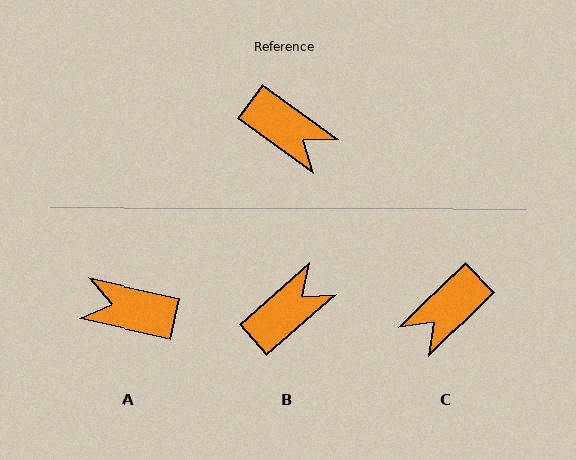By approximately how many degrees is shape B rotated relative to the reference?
Approximately 77 degrees counter-clockwise.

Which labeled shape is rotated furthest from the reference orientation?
A, about 156 degrees away.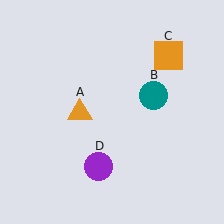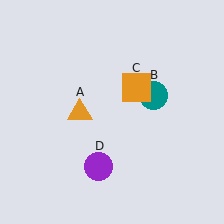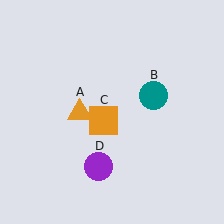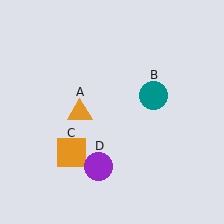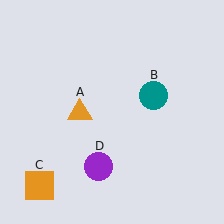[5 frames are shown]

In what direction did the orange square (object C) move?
The orange square (object C) moved down and to the left.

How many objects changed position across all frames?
1 object changed position: orange square (object C).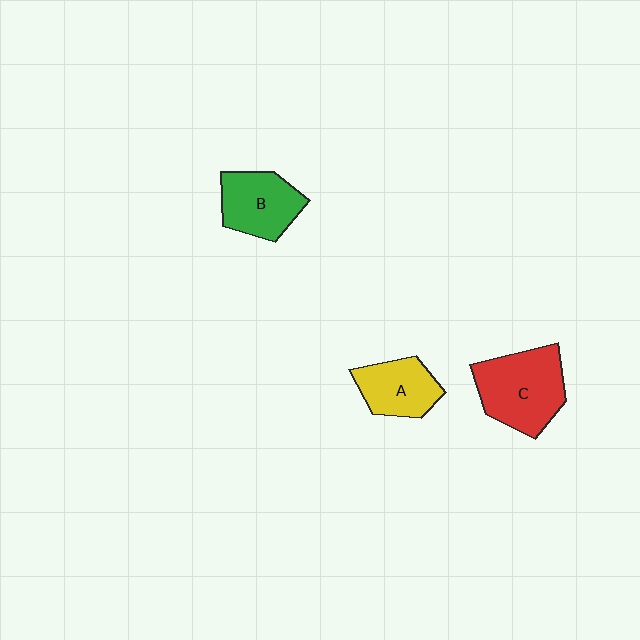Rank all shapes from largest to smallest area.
From largest to smallest: C (red), B (green), A (yellow).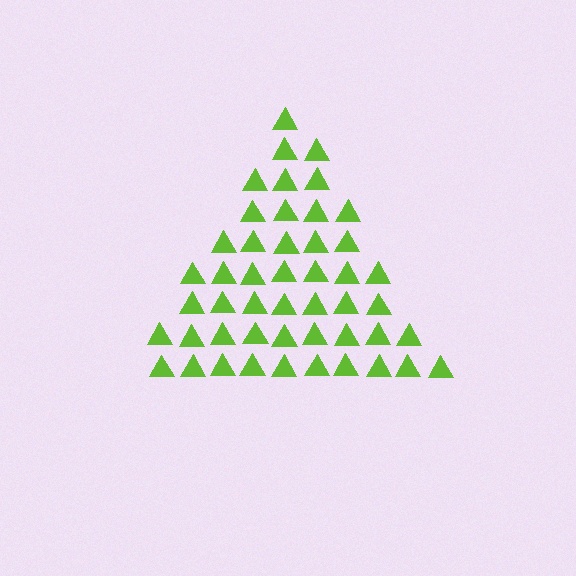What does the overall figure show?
The overall figure shows a triangle.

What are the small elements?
The small elements are triangles.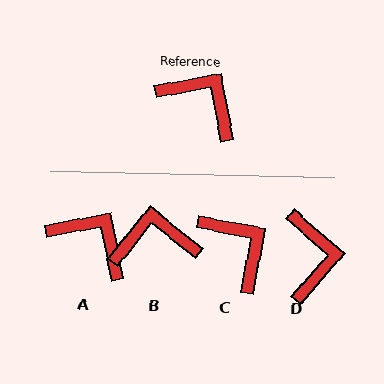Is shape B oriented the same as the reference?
No, it is off by about 41 degrees.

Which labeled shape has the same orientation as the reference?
A.